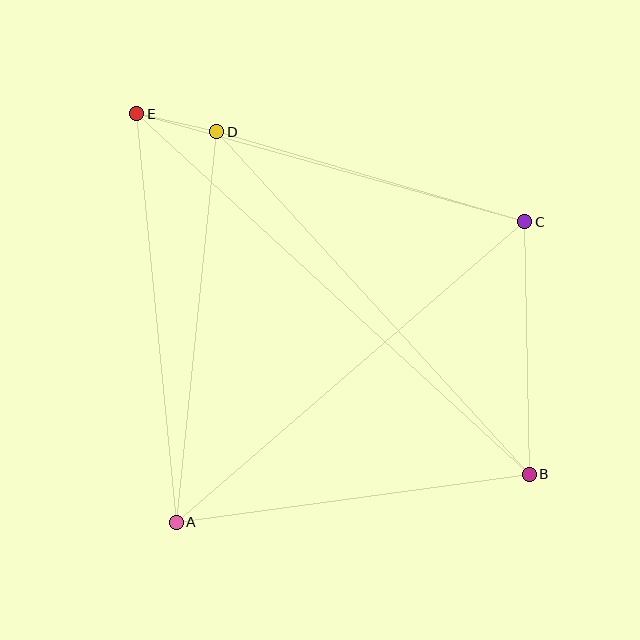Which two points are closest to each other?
Points D and E are closest to each other.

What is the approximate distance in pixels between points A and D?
The distance between A and D is approximately 393 pixels.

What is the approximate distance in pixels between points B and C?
The distance between B and C is approximately 252 pixels.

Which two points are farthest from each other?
Points B and E are farthest from each other.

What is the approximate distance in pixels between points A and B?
The distance between A and B is approximately 356 pixels.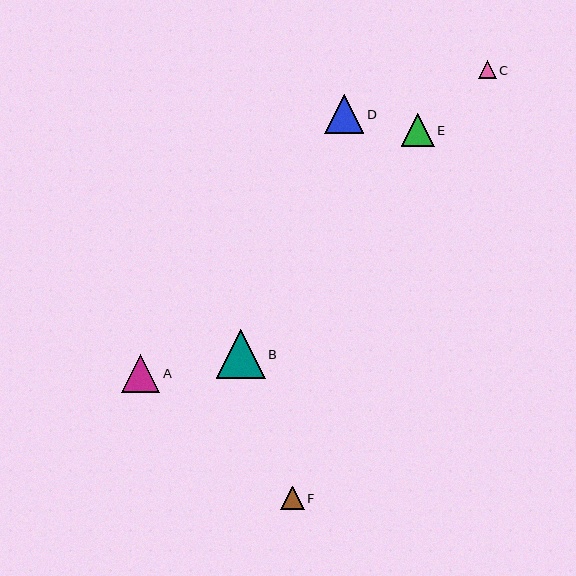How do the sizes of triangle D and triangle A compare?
Triangle D and triangle A are approximately the same size.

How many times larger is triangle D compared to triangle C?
Triangle D is approximately 2.2 times the size of triangle C.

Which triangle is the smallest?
Triangle C is the smallest with a size of approximately 18 pixels.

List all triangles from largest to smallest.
From largest to smallest: B, D, A, E, F, C.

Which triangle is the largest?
Triangle B is the largest with a size of approximately 49 pixels.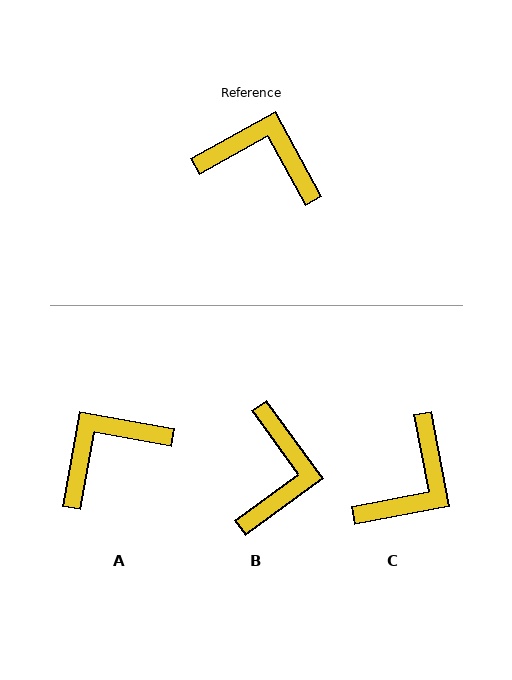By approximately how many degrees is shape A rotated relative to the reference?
Approximately 51 degrees counter-clockwise.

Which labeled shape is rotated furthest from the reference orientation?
C, about 108 degrees away.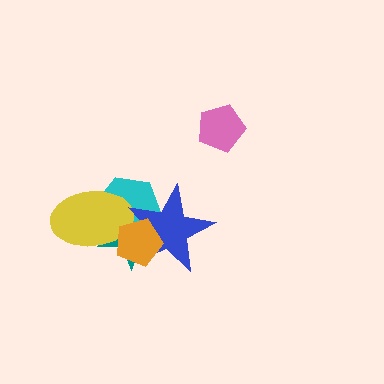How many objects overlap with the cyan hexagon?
4 objects overlap with the cyan hexagon.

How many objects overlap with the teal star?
4 objects overlap with the teal star.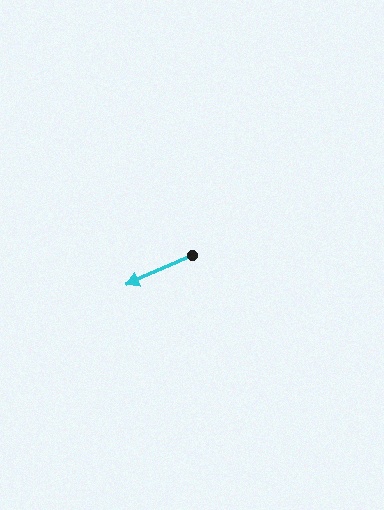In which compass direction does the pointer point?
Southwest.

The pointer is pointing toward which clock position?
Roughly 8 o'clock.